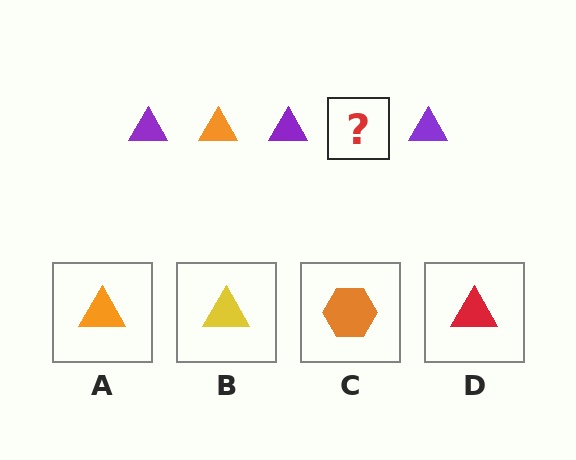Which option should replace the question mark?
Option A.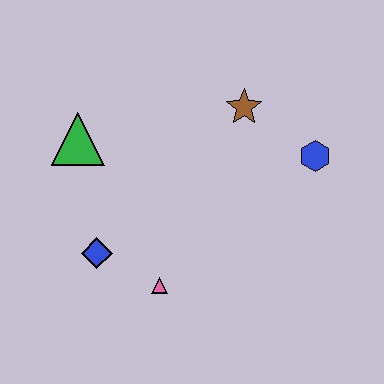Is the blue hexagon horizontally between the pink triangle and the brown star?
No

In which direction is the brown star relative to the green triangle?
The brown star is to the right of the green triangle.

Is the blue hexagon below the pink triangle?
No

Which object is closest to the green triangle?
The blue diamond is closest to the green triangle.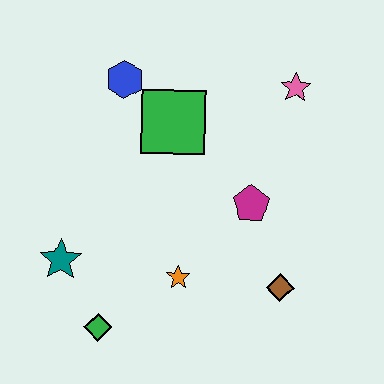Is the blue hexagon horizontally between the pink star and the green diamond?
Yes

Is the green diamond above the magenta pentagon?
No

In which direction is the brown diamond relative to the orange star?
The brown diamond is to the right of the orange star.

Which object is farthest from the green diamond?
The pink star is farthest from the green diamond.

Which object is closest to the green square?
The blue hexagon is closest to the green square.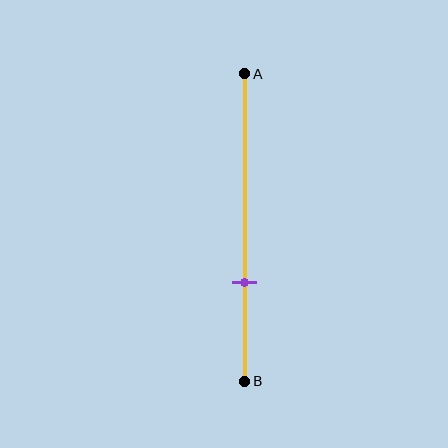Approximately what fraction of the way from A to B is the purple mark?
The purple mark is approximately 70% of the way from A to B.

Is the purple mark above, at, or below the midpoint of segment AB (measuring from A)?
The purple mark is below the midpoint of segment AB.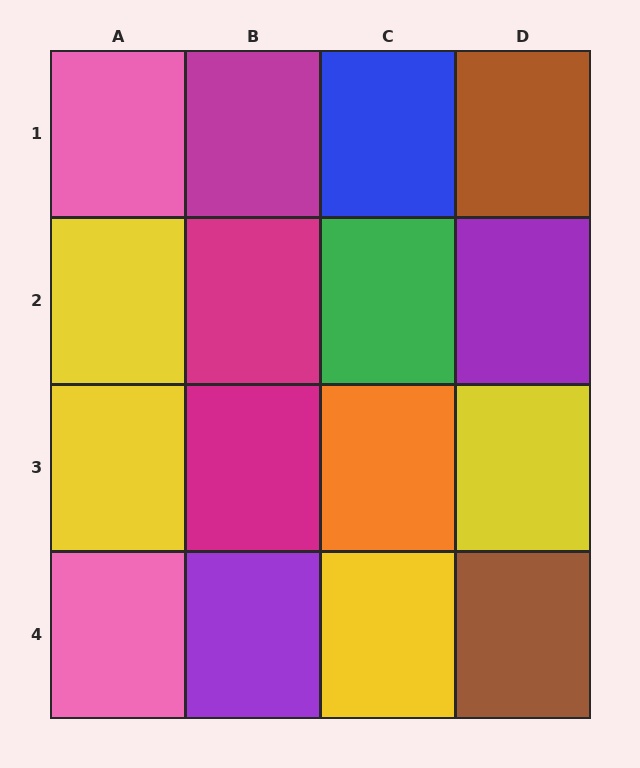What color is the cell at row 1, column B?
Magenta.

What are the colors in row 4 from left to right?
Pink, purple, yellow, brown.